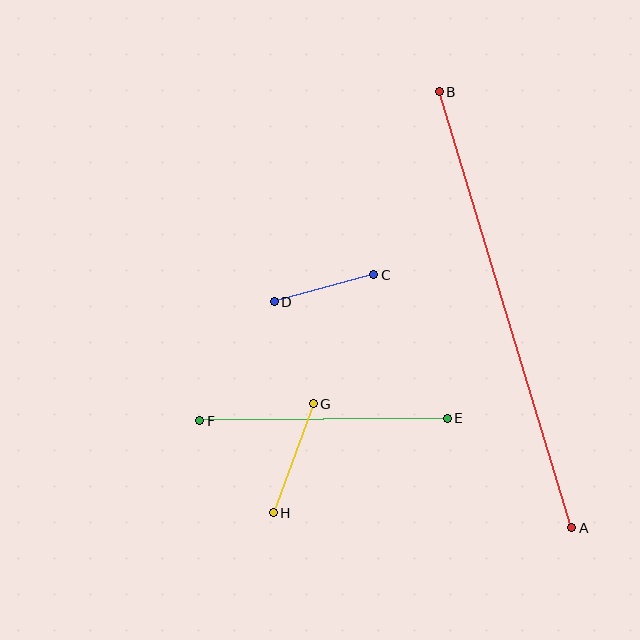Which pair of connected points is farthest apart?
Points A and B are farthest apart.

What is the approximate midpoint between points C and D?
The midpoint is at approximately (324, 288) pixels.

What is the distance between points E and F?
The distance is approximately 248 pixels.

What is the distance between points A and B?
The distance is approximately 455 pixels.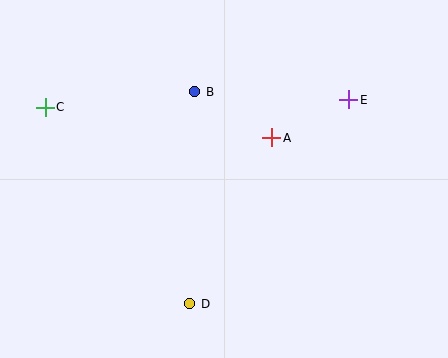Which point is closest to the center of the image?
Point A at (272, 138) is closest to the center.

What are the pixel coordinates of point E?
Point E is at (349, 100).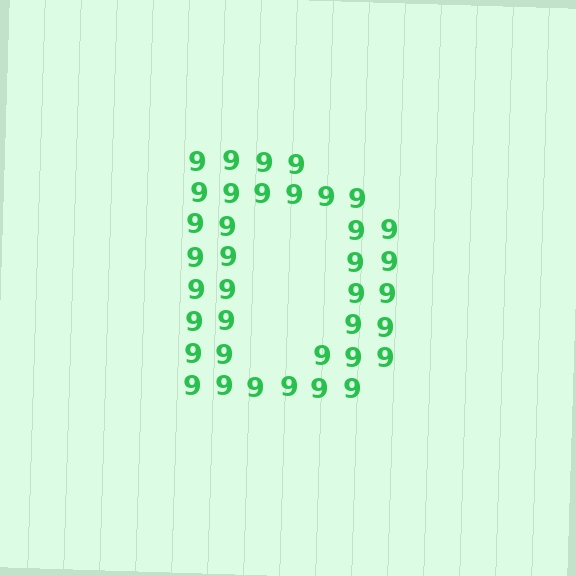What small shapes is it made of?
It is made of small digit 9's.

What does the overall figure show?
The overall figure shows the letter D.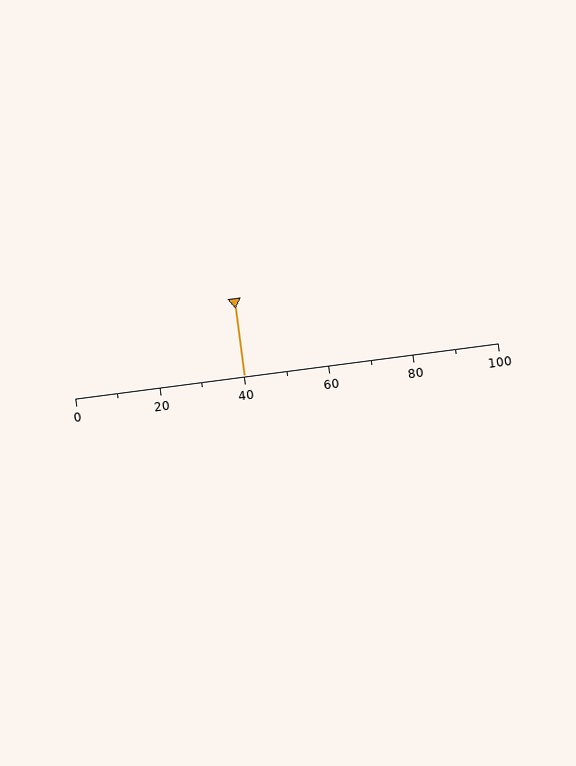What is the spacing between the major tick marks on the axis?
The major ticks are spaced 20 apart.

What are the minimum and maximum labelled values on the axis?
The axis runs from 0 to 100.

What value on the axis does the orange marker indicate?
The marker indicates approximately 40.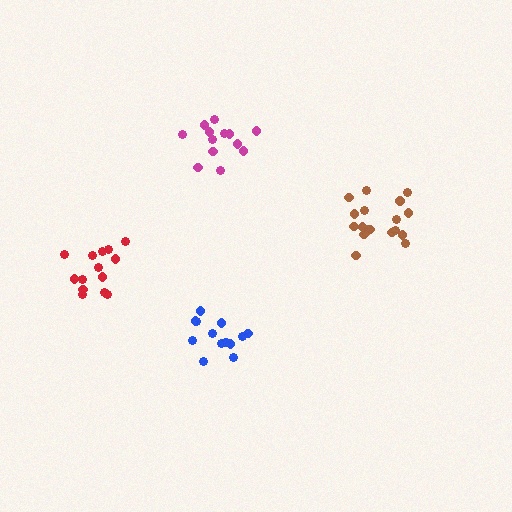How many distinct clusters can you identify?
There are 4 distinct clusters.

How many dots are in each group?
Group 1: 13 dots, Group 2: 14 dots, Group 3: 18 dots, Group 4: 13 dots (58 total).